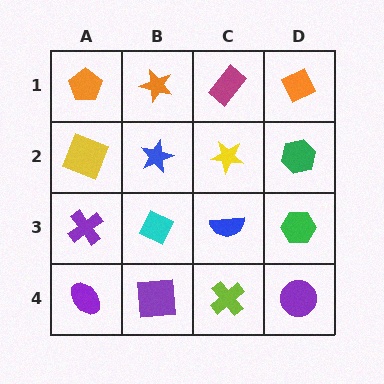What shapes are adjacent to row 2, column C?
A magenta rectangle (row 1, column C), a blue semicircle (row 3, column C), a blue star (row 2, column B), a green hexagon (row 2, column D).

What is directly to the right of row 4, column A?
A purple square.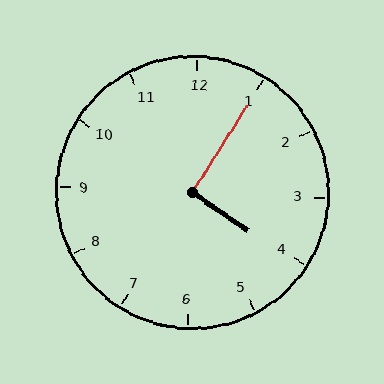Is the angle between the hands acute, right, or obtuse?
It is right.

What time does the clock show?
4:05.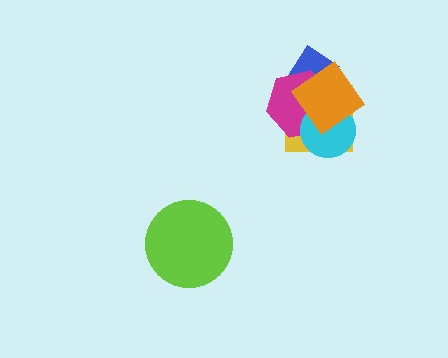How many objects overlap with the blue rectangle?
4 objects overlap with the blue rectangle.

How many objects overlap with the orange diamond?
4 objects overlap with the orange diamond.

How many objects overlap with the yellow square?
4 objects overlap with the yellow square.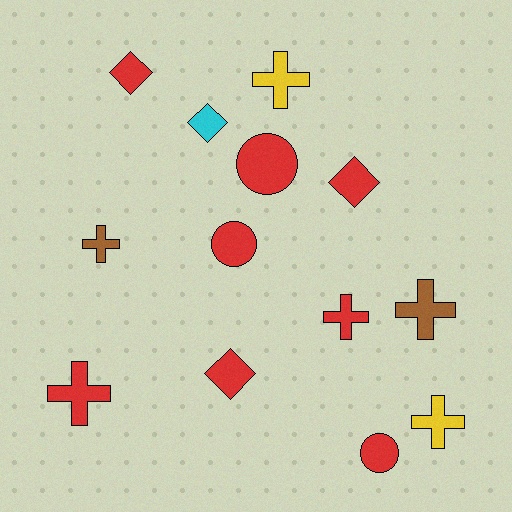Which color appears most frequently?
Red, with 8 objects.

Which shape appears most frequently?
Cross, with 6 objects.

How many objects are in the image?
There are 13 objects.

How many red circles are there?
There are 3 red circles.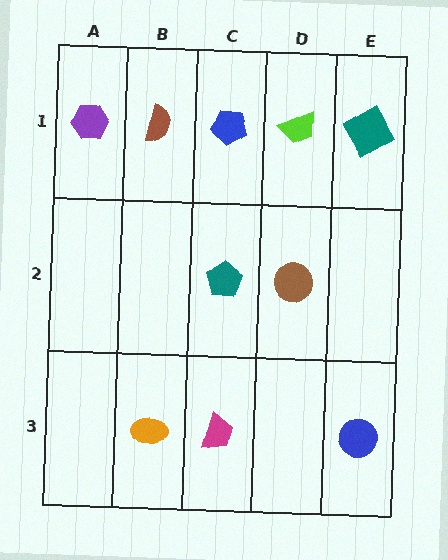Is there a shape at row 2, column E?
No, that cell is empty.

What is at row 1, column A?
A purple hexagon.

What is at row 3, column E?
A blue circle.